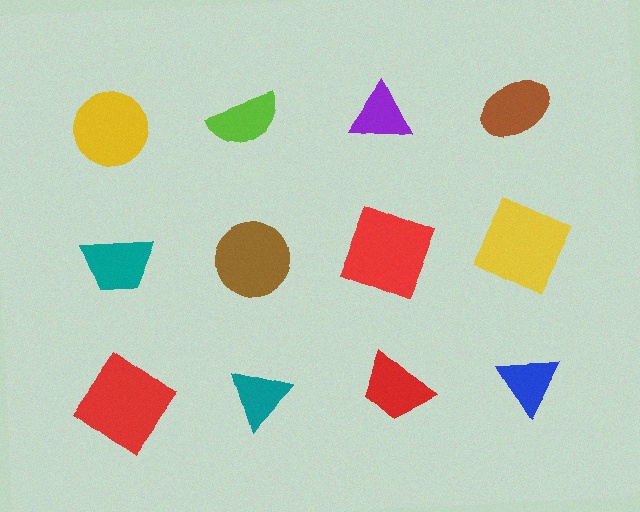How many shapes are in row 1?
4 shapes.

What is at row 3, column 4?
A blue triangle.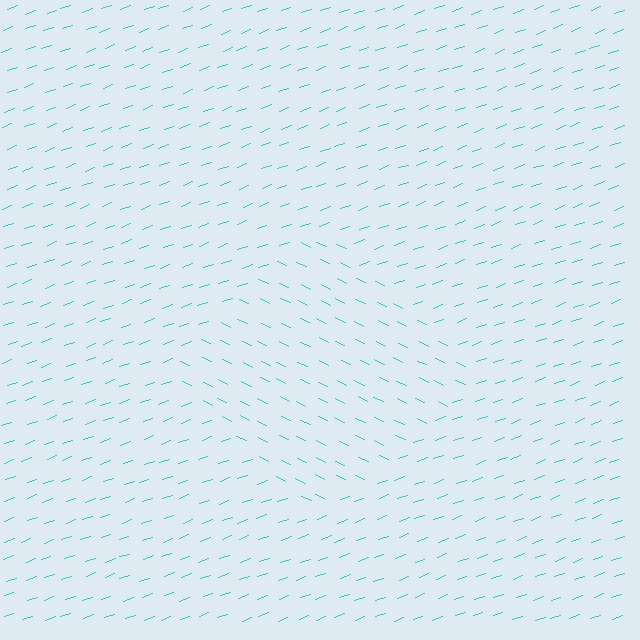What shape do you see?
I see a diamond.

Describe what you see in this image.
The image is filled with small cyan line segments. A diamond region in the image has lines oriented differently from the surrounding lines, creating a visible texture boundary.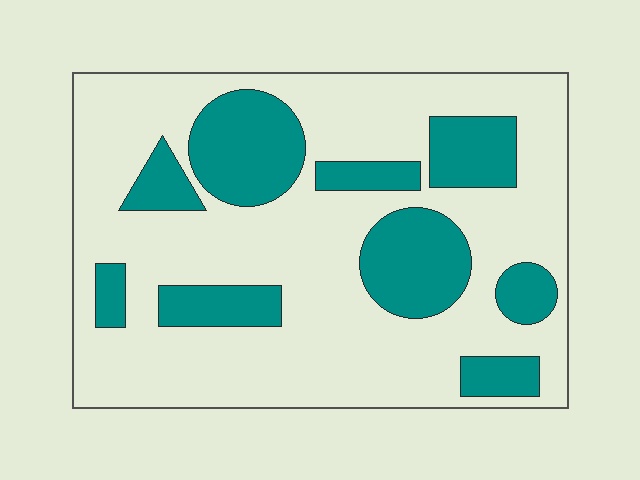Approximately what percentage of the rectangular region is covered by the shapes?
Approximately 30%.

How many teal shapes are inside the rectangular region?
9.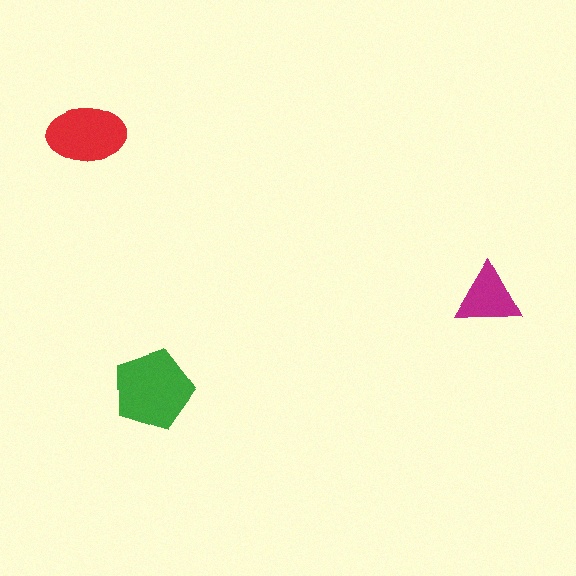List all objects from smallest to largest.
The magenta triangle, the red ellipse, the green pentagon.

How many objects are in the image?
There are 3 objects in the image.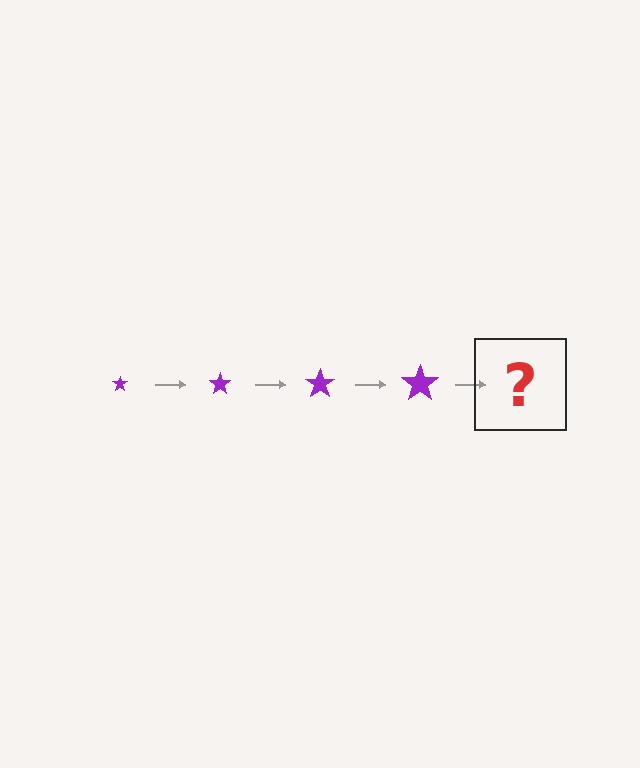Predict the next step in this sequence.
The next step is a purple star, larger than the previous one.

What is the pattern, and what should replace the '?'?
The pattern is that the star gets progressively larger each step. The '?' should be a purple star, larger than the previous one.